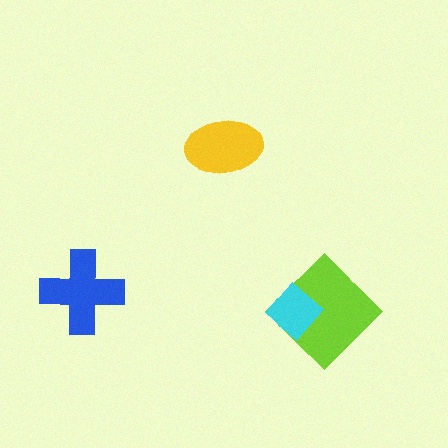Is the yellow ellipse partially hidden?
No, no other shape covers it.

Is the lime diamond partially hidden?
Yes, it is partially covered by another shape.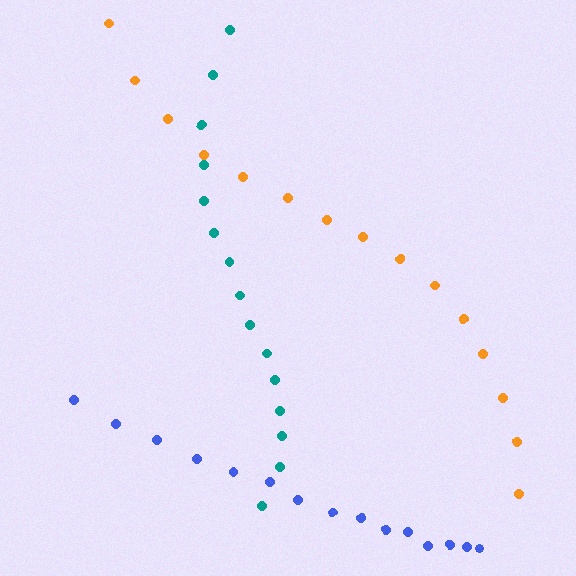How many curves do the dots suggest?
There are 3 distinct paths.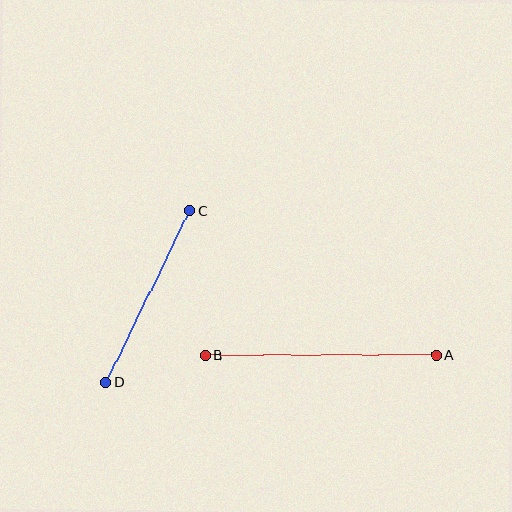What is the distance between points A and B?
The distance is approximately 231 pixels.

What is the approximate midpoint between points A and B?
The midpoint is at approximately (320, 355) pixels.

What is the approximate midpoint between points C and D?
The midpoint is at approximately (148, 296) pixels.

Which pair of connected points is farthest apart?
Points A and B are farthest apart.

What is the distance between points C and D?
The distance is approximately 191 pixels.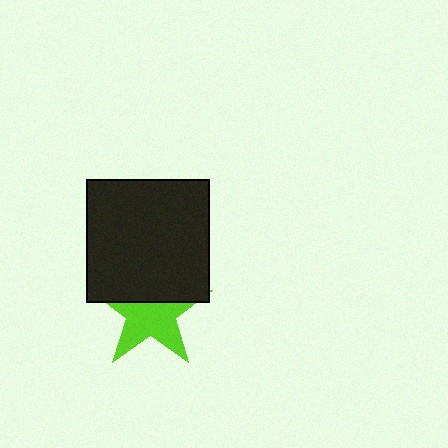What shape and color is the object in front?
The object in front is a black square.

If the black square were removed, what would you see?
You would see the complete lime star.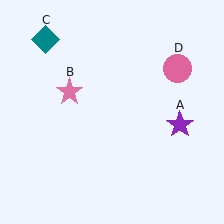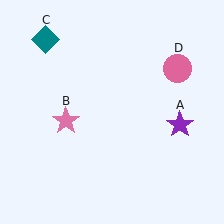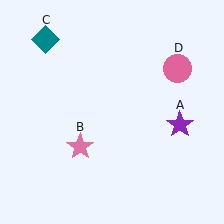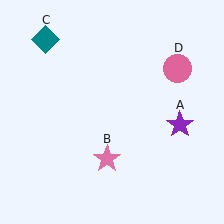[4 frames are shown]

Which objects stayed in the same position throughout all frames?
Purple star (object A) and teal diamond (object C) and pink circle (object D) remained stationary.